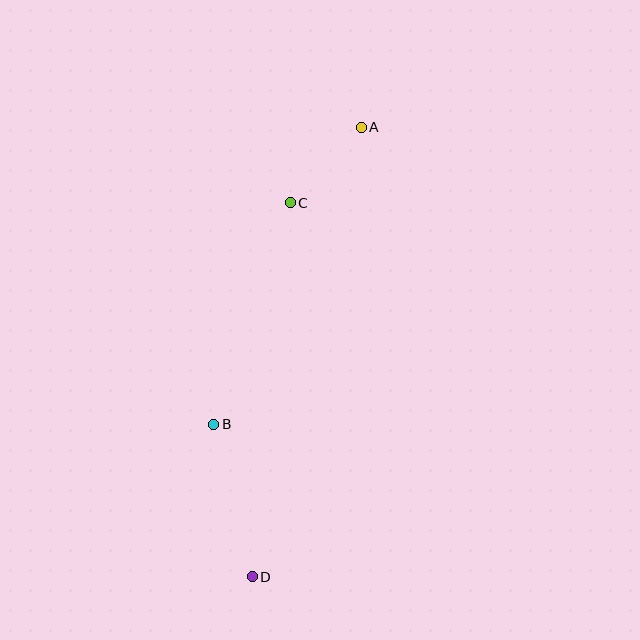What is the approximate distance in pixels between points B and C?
The distance between B and C is approximately 234 pixels.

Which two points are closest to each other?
Points A and C are closest to each other.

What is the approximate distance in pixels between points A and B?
The distance between A and B is approximately 331 pixels.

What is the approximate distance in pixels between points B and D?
The distance between B and D is approximately 158 pixels.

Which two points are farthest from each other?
Points A and D are farthest from each other.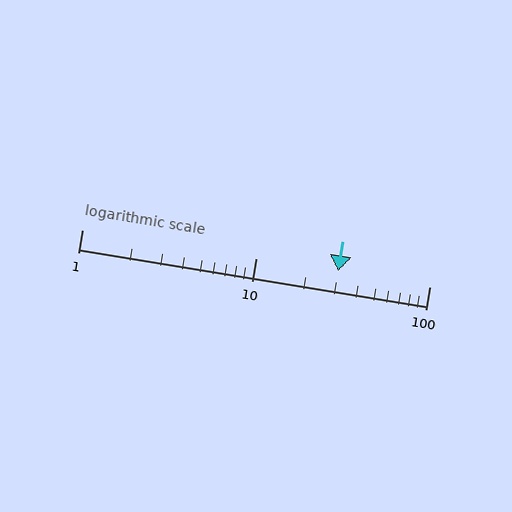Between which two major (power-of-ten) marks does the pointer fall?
The pointer is between 10 and 100.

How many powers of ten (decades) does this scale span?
The scale spans 2 decades, from 1 to 100.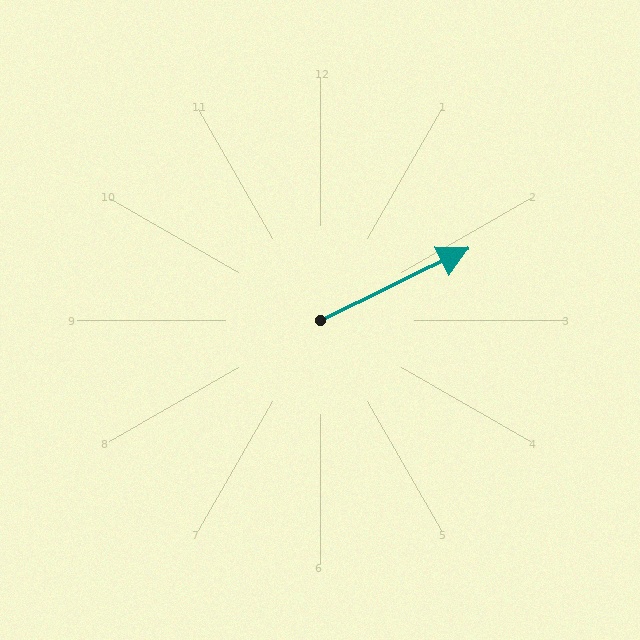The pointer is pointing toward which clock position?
Roughly 2 o'clock.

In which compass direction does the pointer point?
Northeast.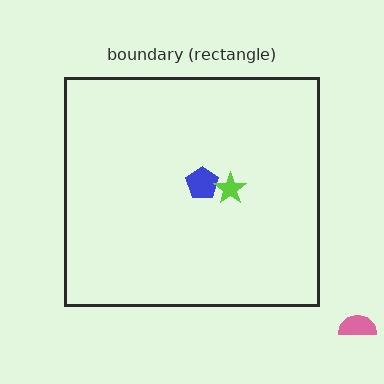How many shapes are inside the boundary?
2 inside, 1 outside.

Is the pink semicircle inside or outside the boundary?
Outside.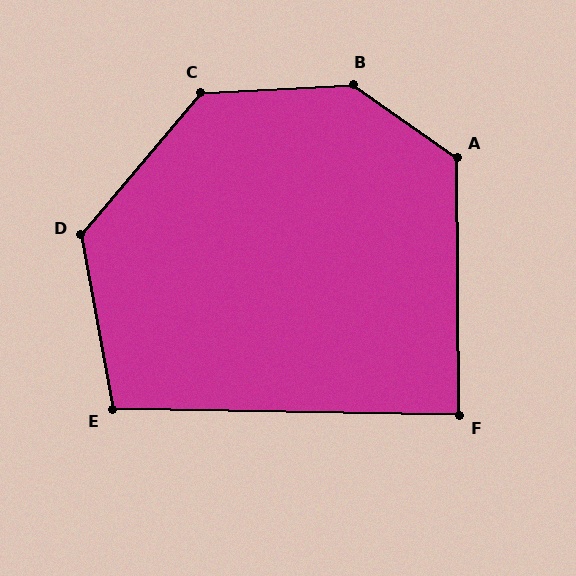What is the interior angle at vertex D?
Approximately 130 degrees (obtuse).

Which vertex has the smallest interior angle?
F, at approximately 89 degrees.